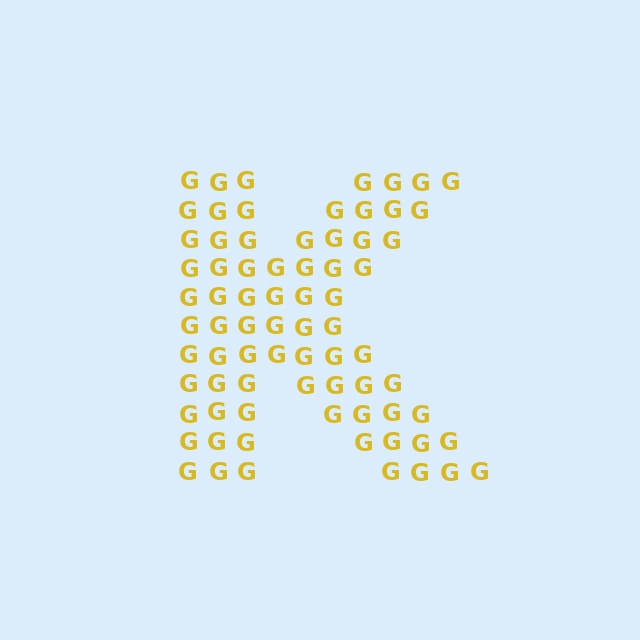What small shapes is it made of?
It is made of small letter G's.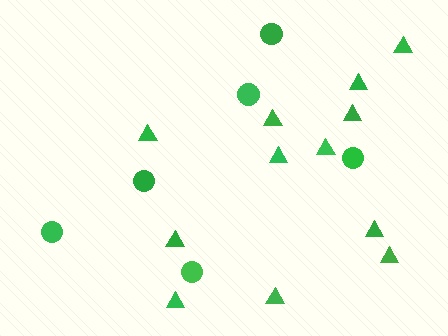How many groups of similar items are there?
There are 2 groups: one group of circles (6) and one group of triangles (12).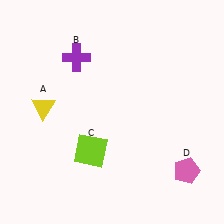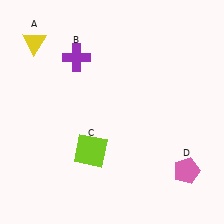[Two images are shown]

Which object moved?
The yellow triangle (A) moved up.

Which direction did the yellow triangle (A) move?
The yellow triangle (A) moved up.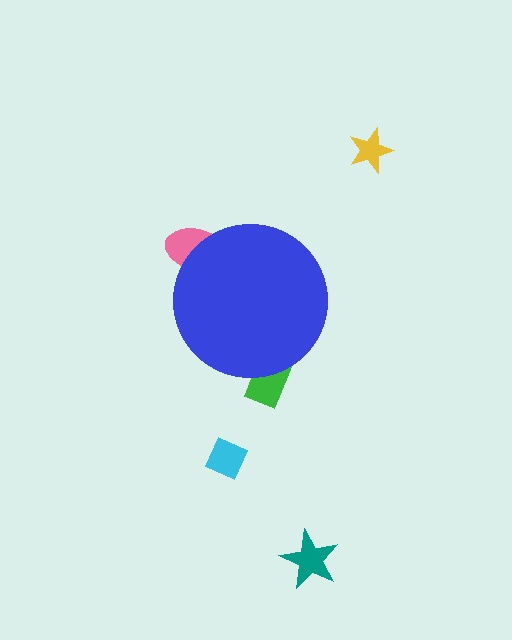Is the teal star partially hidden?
No, the teal star is fully visible.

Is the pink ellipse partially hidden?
Yes, the pink ellipse is partially hidden behind the blue circle.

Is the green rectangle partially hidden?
Yes, the green rectangle is partially hidden behind the blue circle.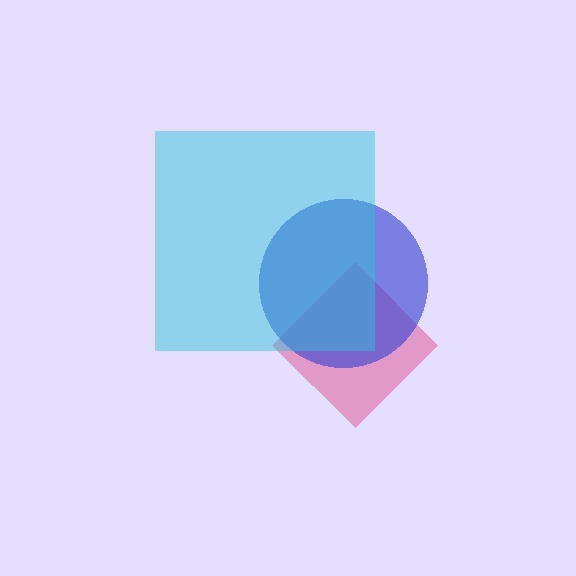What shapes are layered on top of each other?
The layered shapes are: a pink diamond, a blue circle, a cyan square.